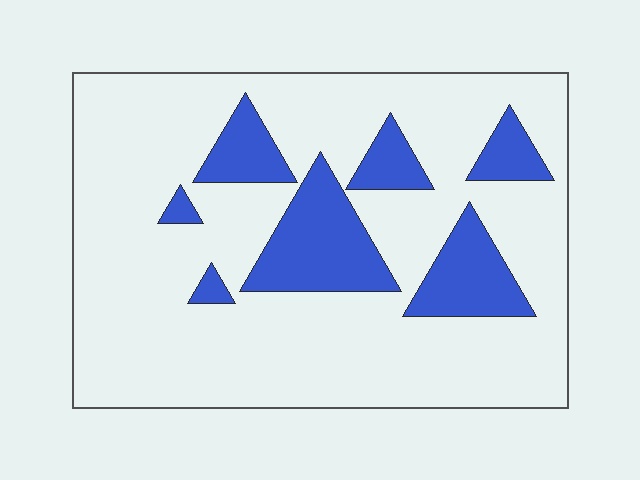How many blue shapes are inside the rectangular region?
7.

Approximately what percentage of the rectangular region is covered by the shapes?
Approximately 20%.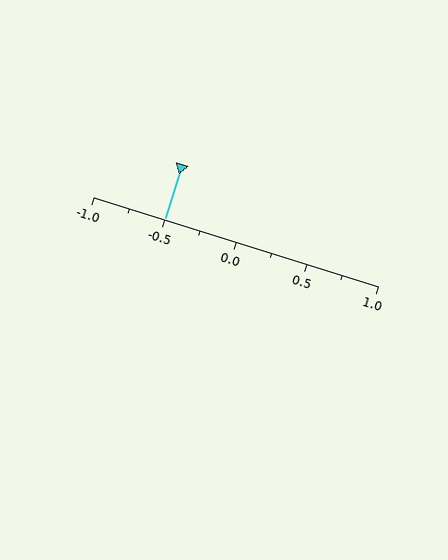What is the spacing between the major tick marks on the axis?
The major ticks are spaced 0.5 apart.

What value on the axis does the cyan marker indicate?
The marker indicates approximately -0.5.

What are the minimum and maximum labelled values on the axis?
The axis runs from -1.0 to 1.0.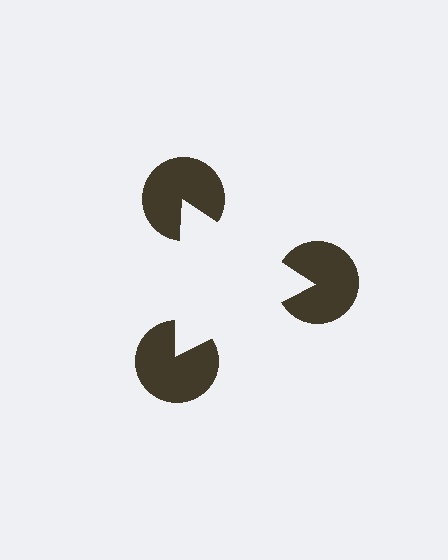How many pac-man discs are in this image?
There are 3 — one at each vertex of the illusory triangle.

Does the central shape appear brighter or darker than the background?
It typically appears slightly brighter than the background, even though no actual brightness change is drawn.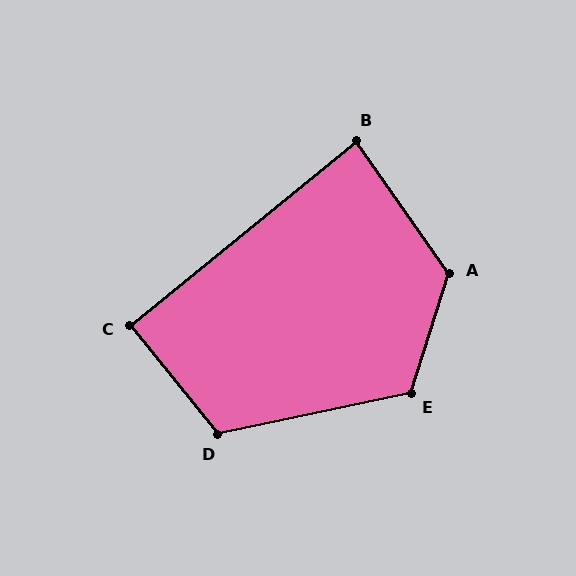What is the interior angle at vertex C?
Approximately 90 degrees (approximately right).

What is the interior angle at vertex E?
Approximately 120 degrees (obtuse).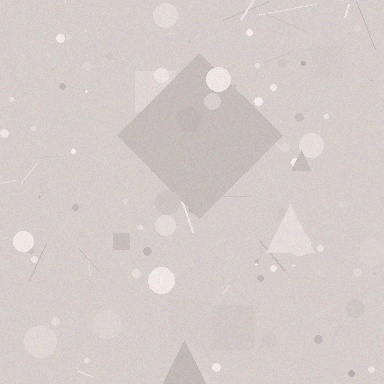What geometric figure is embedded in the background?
A diamond is embedded in the background.